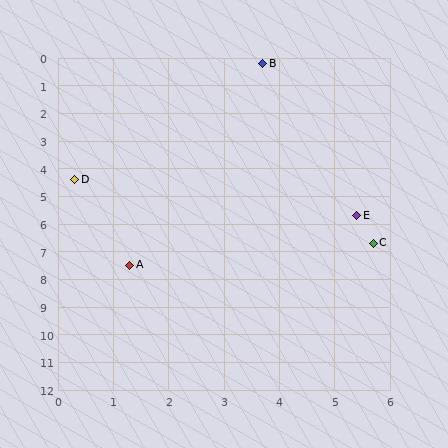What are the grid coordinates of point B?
Point B is at approximately (3.7, 0.2).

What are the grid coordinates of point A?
Point A is at approximately (1.3, 7.5).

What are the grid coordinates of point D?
Point D is at approximately (0.3, 4.4).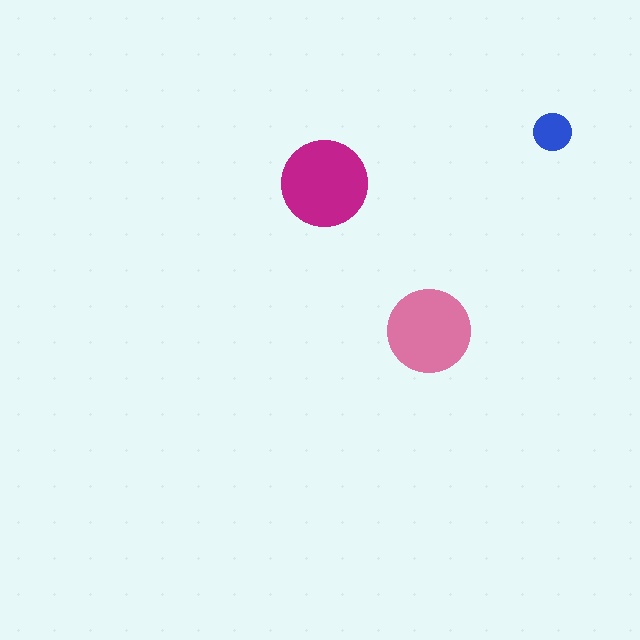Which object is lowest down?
The pink circle is bottommost.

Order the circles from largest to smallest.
the magenta one, the pink one, the blue one.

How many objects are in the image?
There are 3 objects in the image.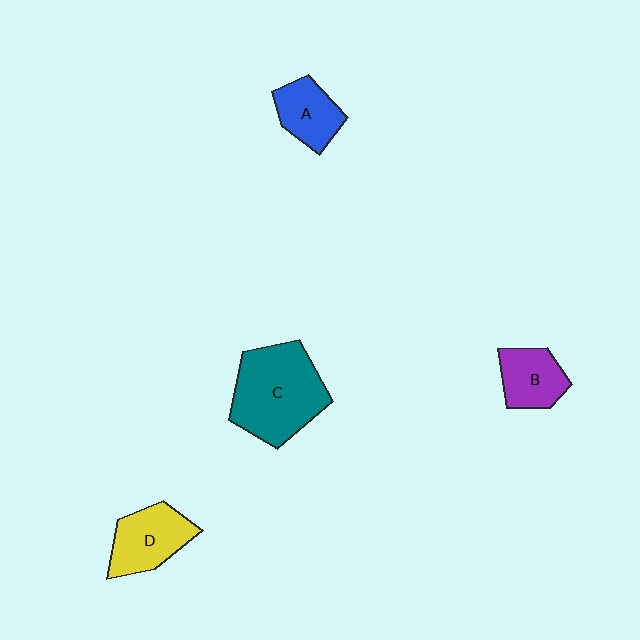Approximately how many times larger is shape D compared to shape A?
Approximately 1.3 times.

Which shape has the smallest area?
Shape A (blue).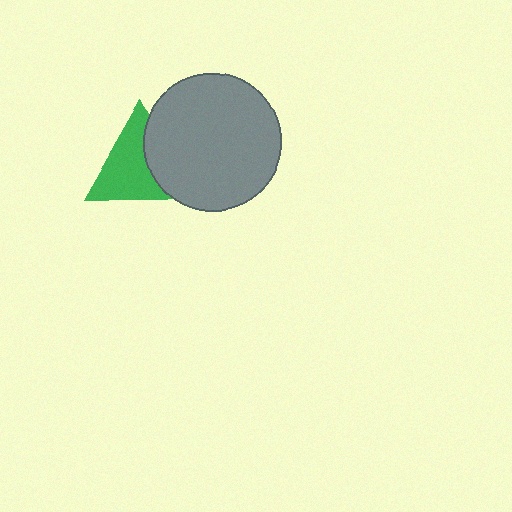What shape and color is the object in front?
The object in front is a gray circle.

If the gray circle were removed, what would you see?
You would see the complete green triangle.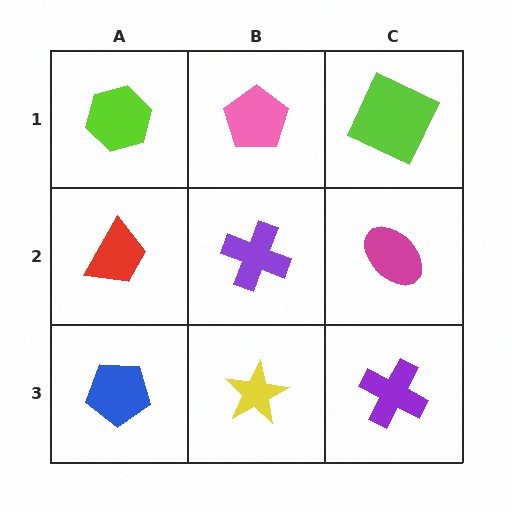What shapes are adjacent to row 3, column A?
A red trapezoid (row 2, column A), a yellow star (row 3, column B).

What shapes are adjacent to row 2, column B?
A pink pentagon (row 1, column B), a yellow star (row 3, column B), a red trapezoid (row 2, column A), a magenta ellipse (row 2, column C).